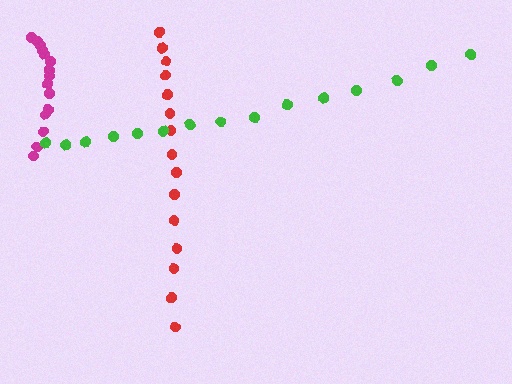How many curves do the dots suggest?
There are 3 distinct paths.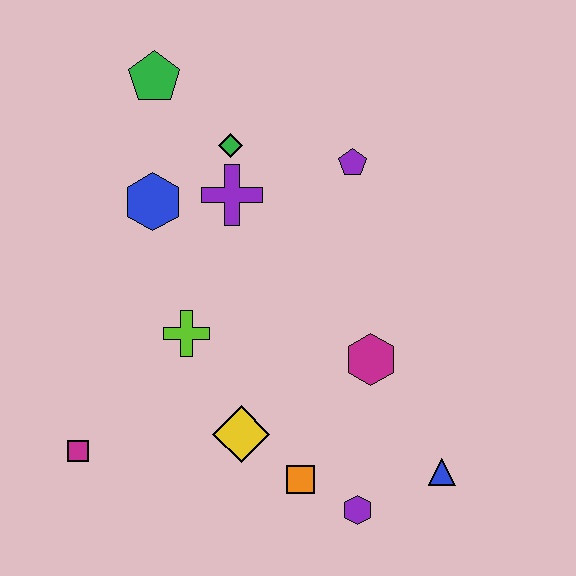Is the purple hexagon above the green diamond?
No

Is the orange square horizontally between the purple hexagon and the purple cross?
Yes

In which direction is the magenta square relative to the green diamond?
The magenta square is below the green diamond.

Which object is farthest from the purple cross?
The blue triangle is farthest from the purple cross.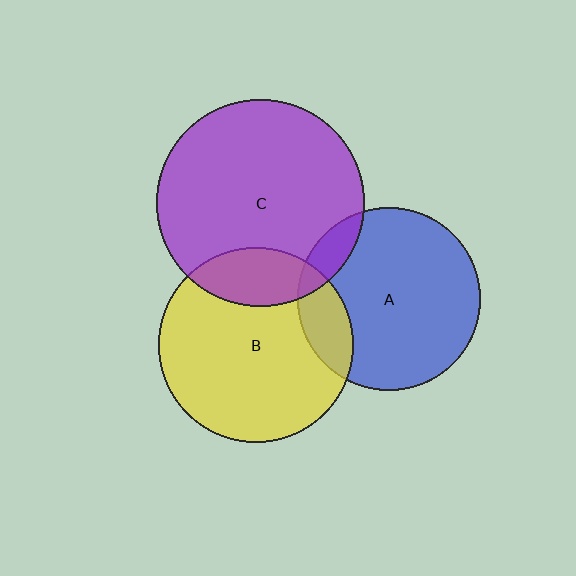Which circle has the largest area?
Circle C (purple).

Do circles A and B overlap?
Yes.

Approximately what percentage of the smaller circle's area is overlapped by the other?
Approximately 15%.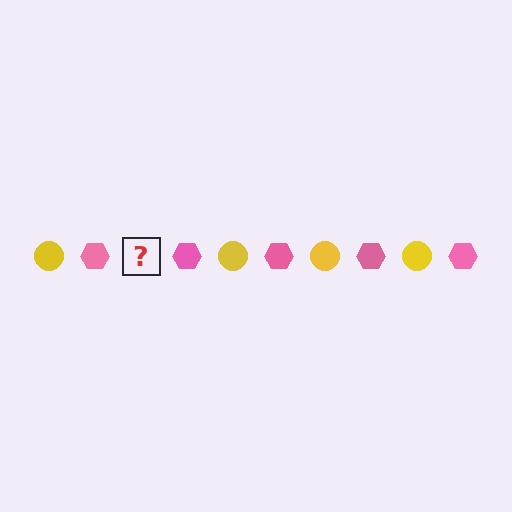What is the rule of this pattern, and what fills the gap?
The rule is that the pattern alternates between yellow circle and pink hexagon. The gap should be filled with a yellow circle.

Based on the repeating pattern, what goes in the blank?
The blank should be a yellow circle.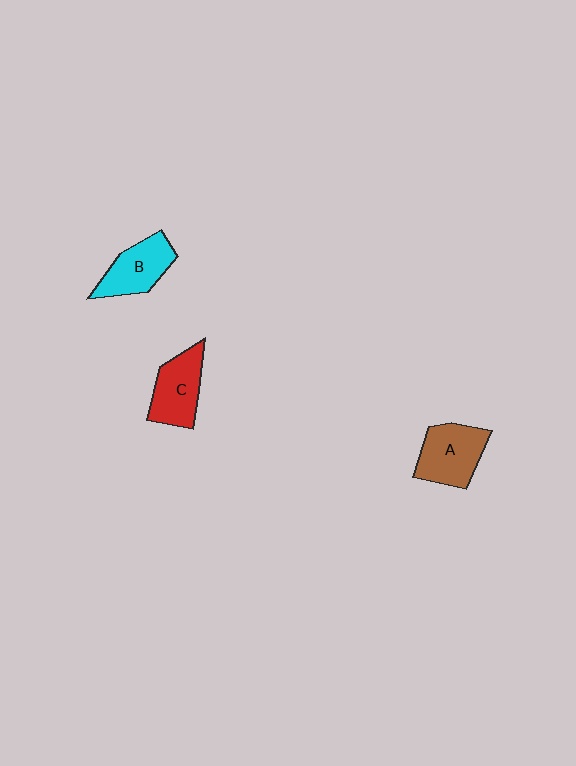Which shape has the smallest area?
Shape B (cyan).